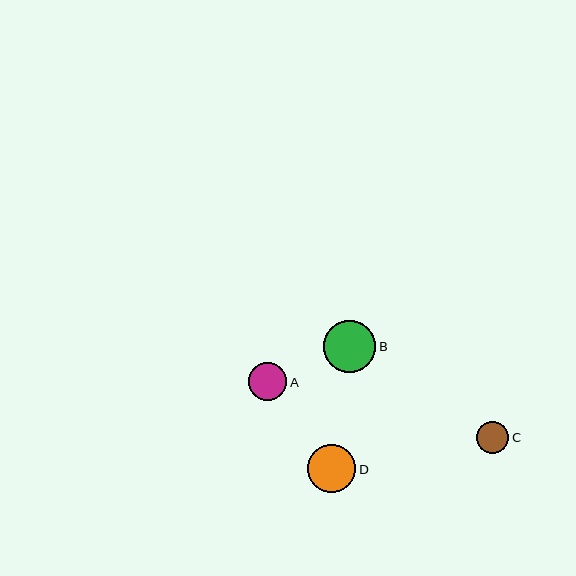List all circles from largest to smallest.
From largest to smallest: B, D, A, C.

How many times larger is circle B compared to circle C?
Circle B is approximately 1.6 times the size of circle C.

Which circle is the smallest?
Circle C is the smallest with a size of approximately 32 pixels.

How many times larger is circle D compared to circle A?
Circle D is approximately 1.2 times the size of circle A.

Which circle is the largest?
Circle B is the largest with a size of approximately 52 pixels.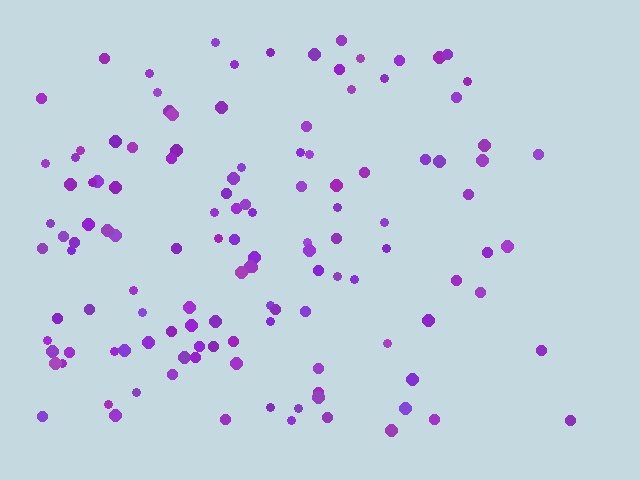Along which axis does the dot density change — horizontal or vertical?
Horizontal.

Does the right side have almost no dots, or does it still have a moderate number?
Still a moderate number, just noticeably fewer than the left.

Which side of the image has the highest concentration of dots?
The left.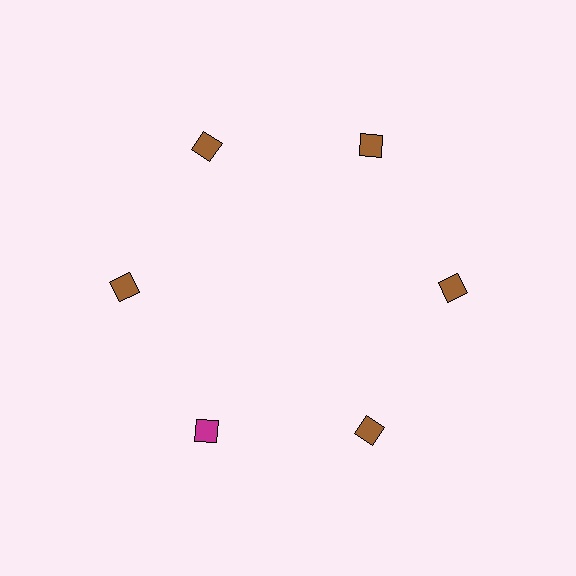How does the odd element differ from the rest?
It has a different color: magenta instead of brown.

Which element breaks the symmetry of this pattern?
The magenta diamond at roughly the 7 o'clock position breaks the symmetry. All other shapes are brown diamonds.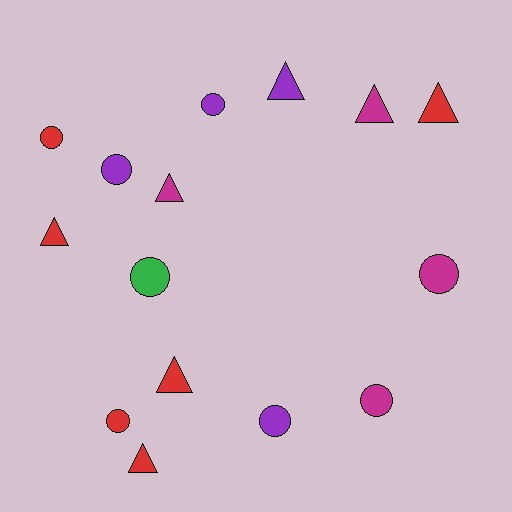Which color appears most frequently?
Red, with 6 objects.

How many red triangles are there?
There are 4 red triangles.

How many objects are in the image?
There are 15 objects.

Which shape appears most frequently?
Circle, with 8 objects.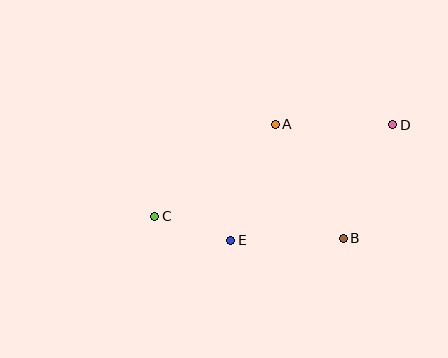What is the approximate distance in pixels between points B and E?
The distance between B and E is approximately 113 pixels.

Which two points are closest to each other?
Points C and E are closest to each other.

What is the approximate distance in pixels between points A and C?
The distance between A and C is approximately 152 pixels.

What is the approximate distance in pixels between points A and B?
The distance between A and B is approximately 133 pixels.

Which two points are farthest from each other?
Points C and D are farthest from each other.